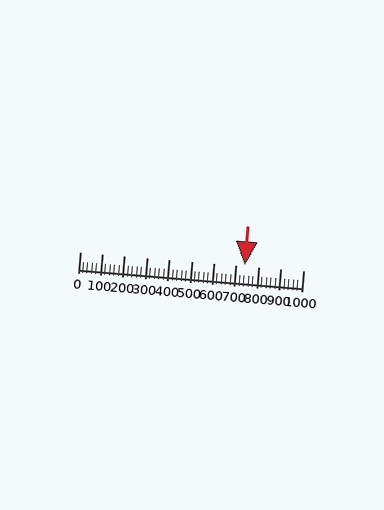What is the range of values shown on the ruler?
The ruler shows values from 0 to 1000.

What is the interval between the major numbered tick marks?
The major tick marks are spaced 100 units apart.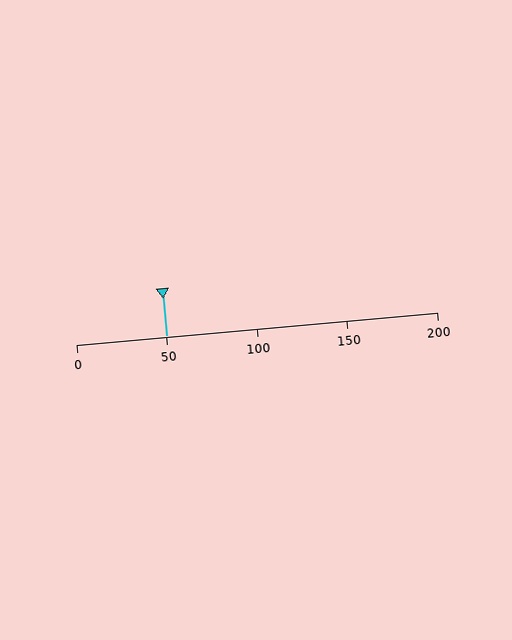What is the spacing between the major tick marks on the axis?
The major ticks are spaced 50 apart.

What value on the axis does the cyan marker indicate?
The marker indicates approximately 50.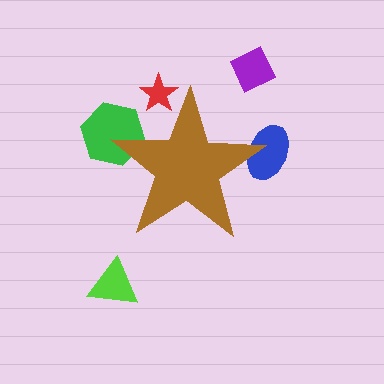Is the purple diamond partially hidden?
No, the purple diamond is fully visible.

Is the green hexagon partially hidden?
Yes, the green hexagon is partially hidden behind the brown star.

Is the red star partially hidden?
Yes, the red star is partially hidden behind the brown star.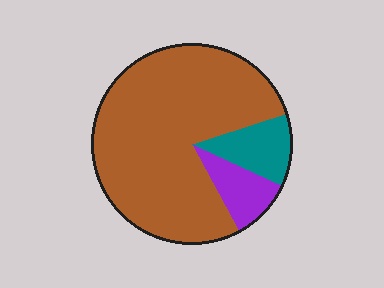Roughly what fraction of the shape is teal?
Teal takes up about one eighth (1/8) of the shape.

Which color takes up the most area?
Brown, at roughly 80%.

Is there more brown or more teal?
Brown.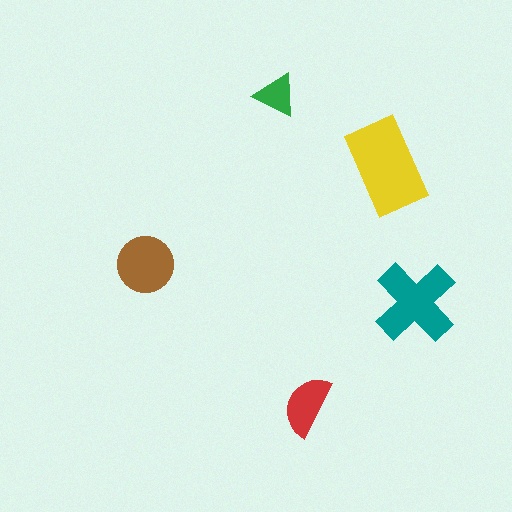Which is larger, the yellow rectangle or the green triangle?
The yellow rectangle.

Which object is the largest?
The yellow rectangle.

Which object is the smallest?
The green triangle.